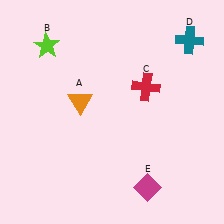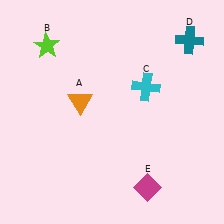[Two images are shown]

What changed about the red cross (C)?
In Image 1, C is red. In Image 2, it changed to cyan.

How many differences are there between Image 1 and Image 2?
There is 1 difference between the two images.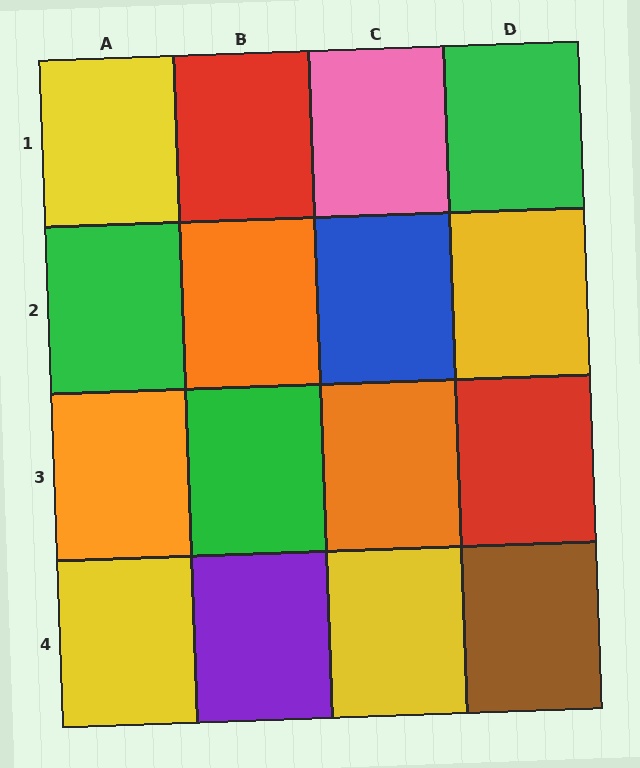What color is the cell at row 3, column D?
Red.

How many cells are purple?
1 cell is purple.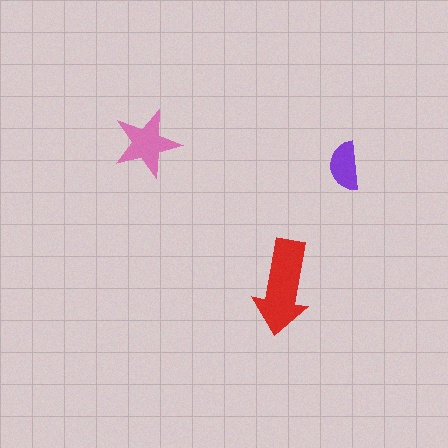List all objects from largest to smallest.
The red arrow, the pink star, the purple semicircle.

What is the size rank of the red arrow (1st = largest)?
1st.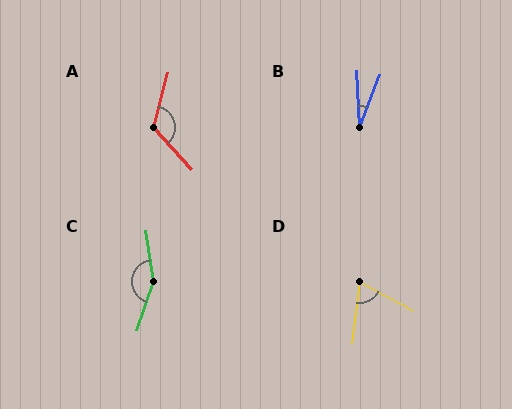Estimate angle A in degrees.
Approximately 123 degrees.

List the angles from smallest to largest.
B (24°), D (69°), A (123°), C (153°).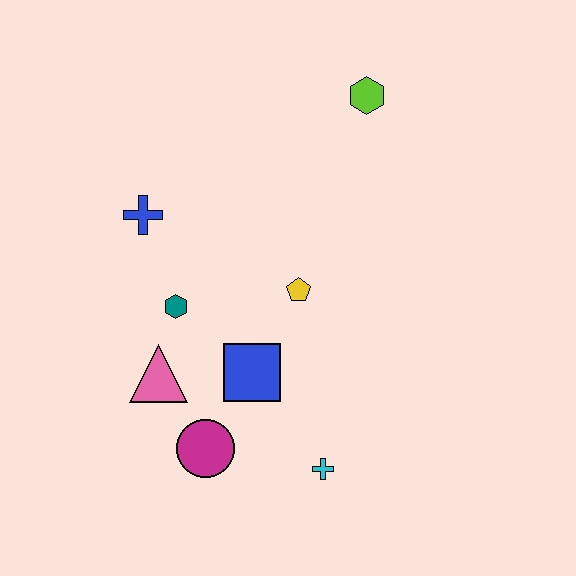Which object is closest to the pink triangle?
The teal hexagon is closest to the pink triangle.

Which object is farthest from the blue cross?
The cyan cross is farthest from the blue cross.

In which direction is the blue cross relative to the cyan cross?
The blue cross is above the cyan cross.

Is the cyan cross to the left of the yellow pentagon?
No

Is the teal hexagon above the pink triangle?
Yes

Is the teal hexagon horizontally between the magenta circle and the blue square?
No